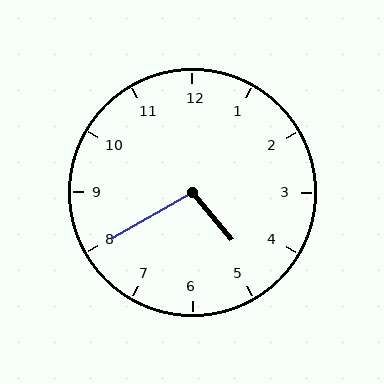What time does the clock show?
4:40.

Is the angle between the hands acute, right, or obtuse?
It is obtuse.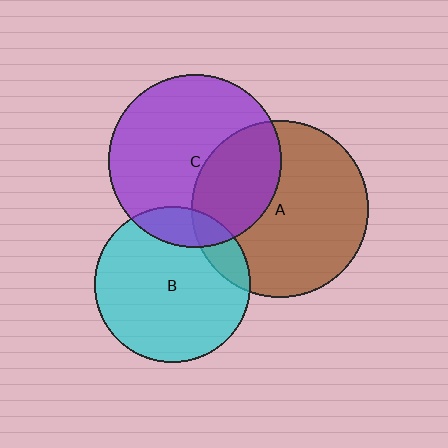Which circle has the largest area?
Circle A (brown).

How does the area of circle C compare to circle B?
Approximately 1.2 times.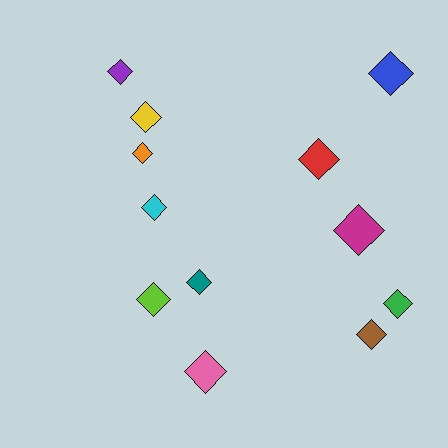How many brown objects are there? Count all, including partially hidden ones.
There is 1 brown object.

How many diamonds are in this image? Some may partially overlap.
There are 12 diamonds.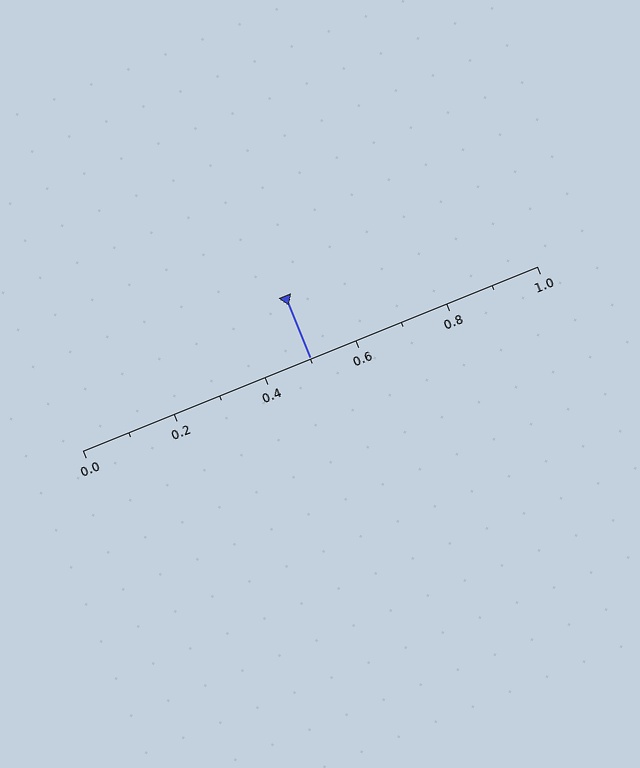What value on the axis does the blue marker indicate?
The marker indicates approximately 0.5.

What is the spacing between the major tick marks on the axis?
The major ticks are spaced 0.2 apart.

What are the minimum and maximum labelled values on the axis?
The axis runs from 0.0 to 1.0.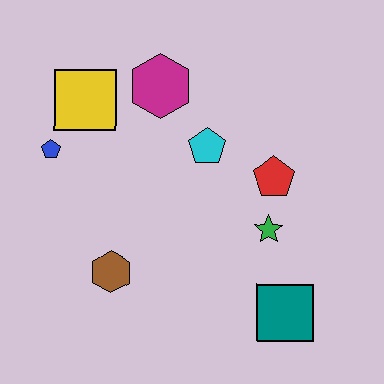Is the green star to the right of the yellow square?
Yes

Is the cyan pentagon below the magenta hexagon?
Yes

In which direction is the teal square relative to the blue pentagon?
The teal square is to the right of the blue pentagon.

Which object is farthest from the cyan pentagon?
The teal square is farthest from the cyan pentagon.